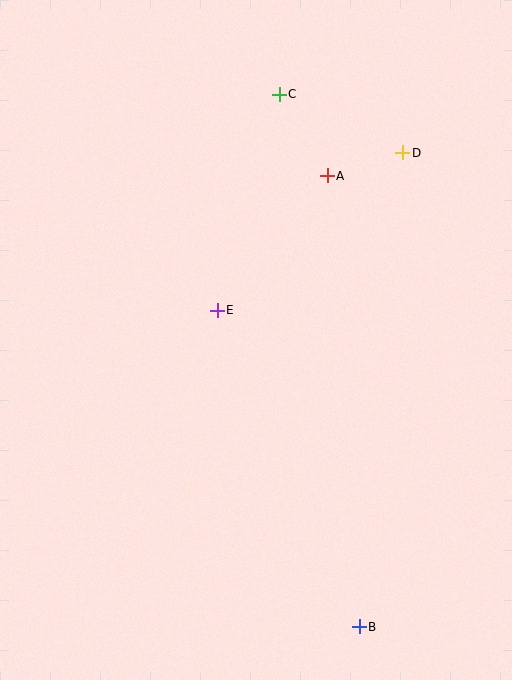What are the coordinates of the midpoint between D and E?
The midpoint between D and E is at (310, 231).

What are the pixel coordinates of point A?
Point A is at (327, 176).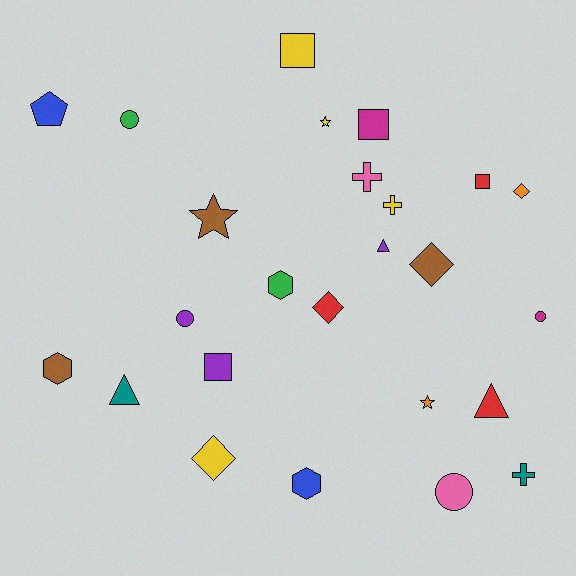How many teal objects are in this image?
There are 2 teal objects.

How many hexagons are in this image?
There are 3 hexagons.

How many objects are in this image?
There are 25 objects.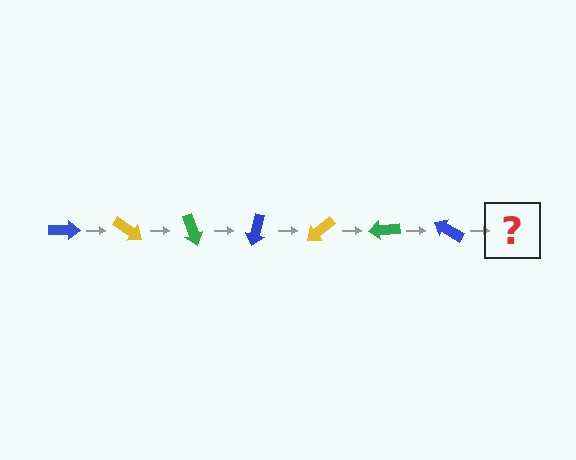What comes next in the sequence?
The next element should be a yellow arrow, rotated 245 degrees from the start.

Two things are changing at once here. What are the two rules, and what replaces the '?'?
The two rules are that it rotates 35 degrees each step and the color cycles through blue, yellow, and green. The '?' should be a yellow arrow, rotated 245 degrees from the start.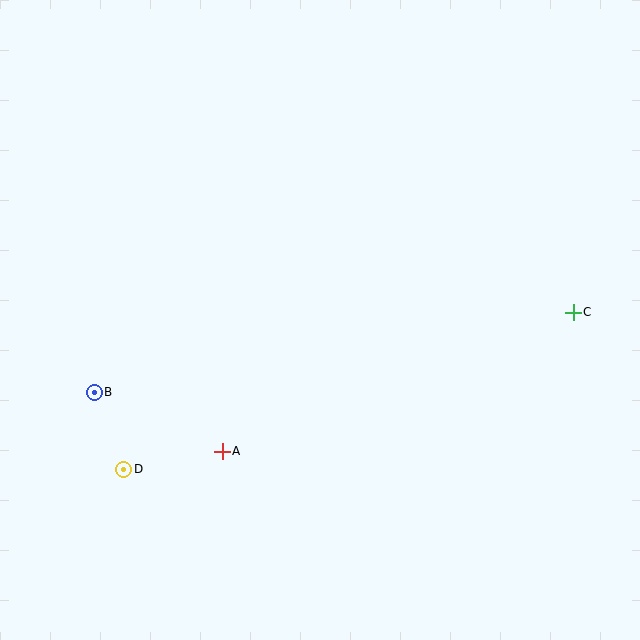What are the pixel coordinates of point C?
Point C is at (573, 312).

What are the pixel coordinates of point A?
Point A is at (222, 451).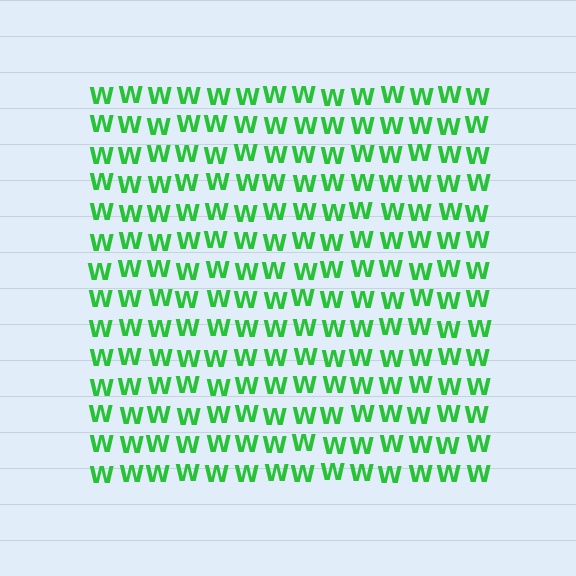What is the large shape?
The large shape is a square.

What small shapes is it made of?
It is made of small letter W's.